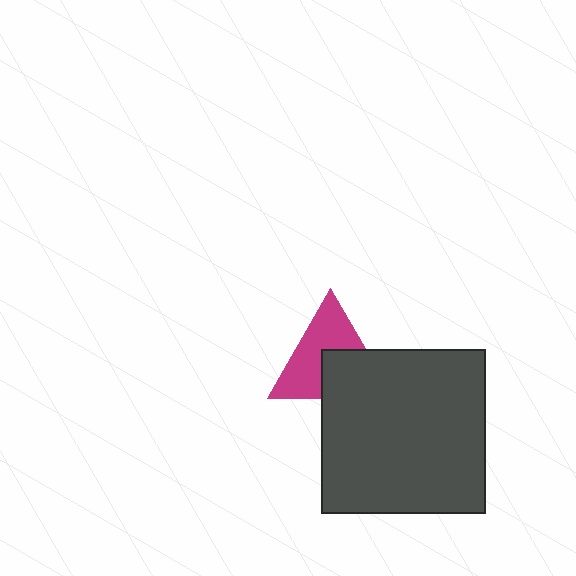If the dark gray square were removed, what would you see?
You would see the complete magenta triangle.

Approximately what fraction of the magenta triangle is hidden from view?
Roughly 41% of the magenta triangle is hidden behind the dark gray square.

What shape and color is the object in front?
The object in front is a dark gray square.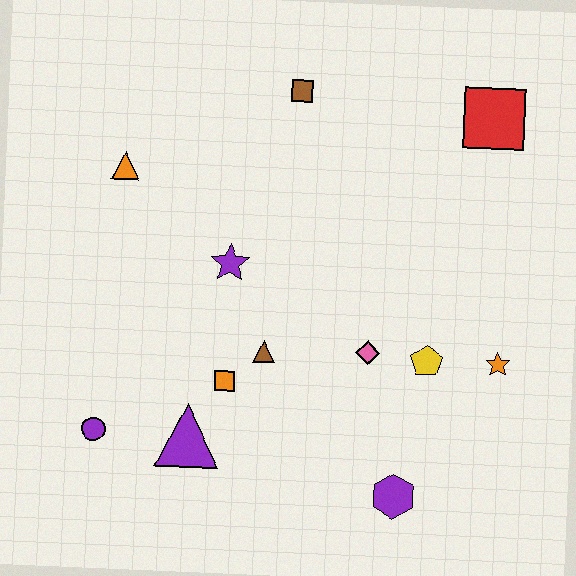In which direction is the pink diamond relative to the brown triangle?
The pink diamond is to the right of the brown triangle.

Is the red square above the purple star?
Yes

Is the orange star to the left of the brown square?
No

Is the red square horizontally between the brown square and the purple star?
No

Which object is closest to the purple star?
The brown triangle is closest to the purple star.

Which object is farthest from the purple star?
The red square is farthest from the purple star.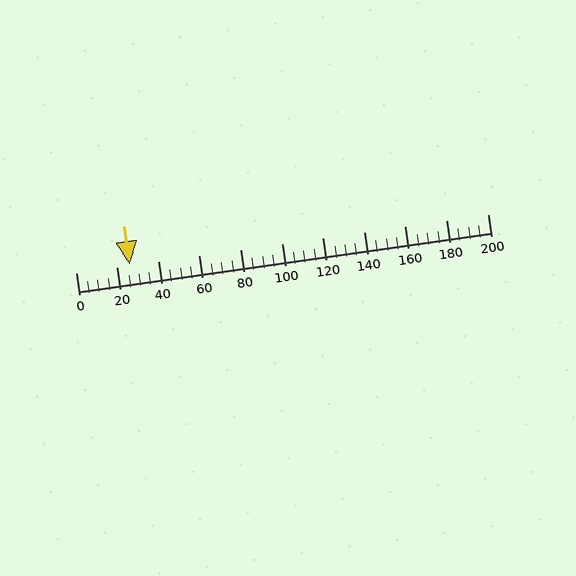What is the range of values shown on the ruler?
The ruler shows values from 0 to 200.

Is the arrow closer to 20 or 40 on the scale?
The arrow is closer to 20.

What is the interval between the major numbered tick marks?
The major tick marks are spaced 20 units apart.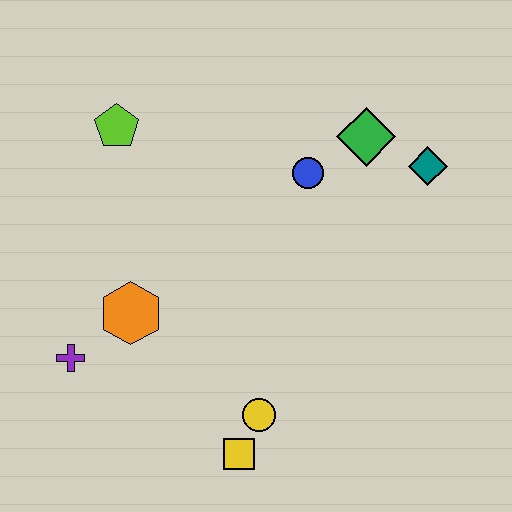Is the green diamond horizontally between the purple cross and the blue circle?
No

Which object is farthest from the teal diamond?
The purple cross is farthest from the teal diamond.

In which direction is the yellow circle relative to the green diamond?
The yellow circle is below the green diamond.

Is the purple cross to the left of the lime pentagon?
Yes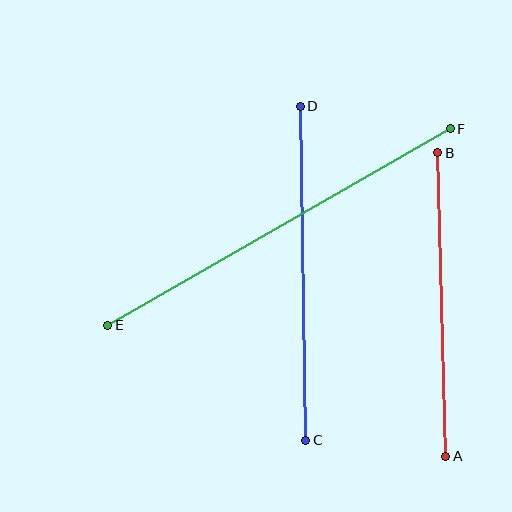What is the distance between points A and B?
The distance is approximately 303 pixels.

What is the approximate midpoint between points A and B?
The midpoint is at approximately (442, 305) pixels.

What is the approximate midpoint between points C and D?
The midpoint is at approximately (303, 273) pixels.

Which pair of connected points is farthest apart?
Points E and F are farthest apart.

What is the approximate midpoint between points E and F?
The midpoint is at approximately (279, 227) pixels.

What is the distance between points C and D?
The distance is approximately 334 pixels.